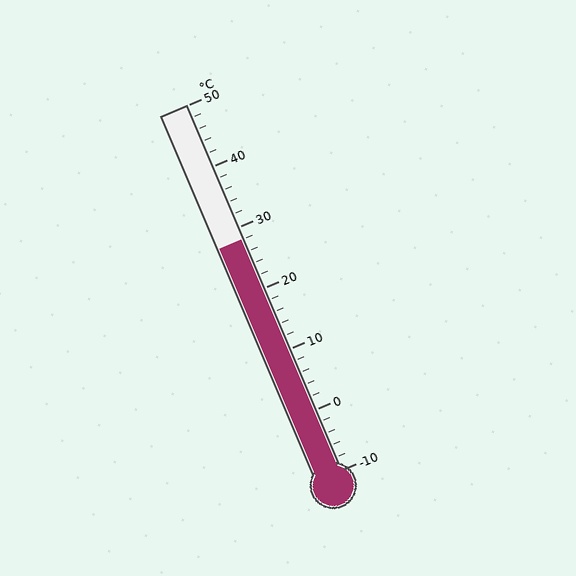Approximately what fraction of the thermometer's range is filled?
The thermometer is filled to approximately 65% of its range.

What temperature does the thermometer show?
The thermometer shows approximately 28°C.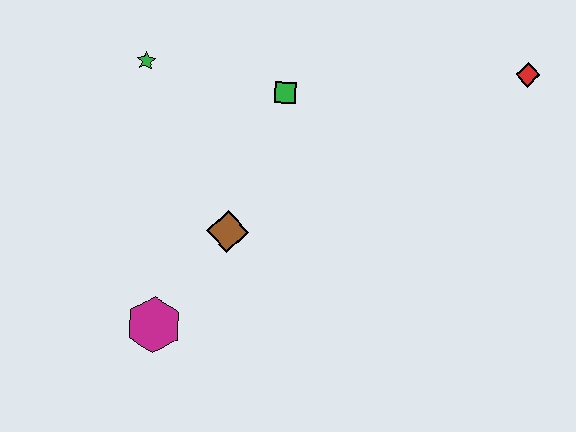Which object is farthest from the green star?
The red diamond is farthest from the green star.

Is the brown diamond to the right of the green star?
Yes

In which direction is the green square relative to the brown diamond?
The green square is above the brown diamond.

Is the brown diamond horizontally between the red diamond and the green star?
Yes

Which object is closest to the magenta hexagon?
The brown diamond is closest to the magenta hexagon.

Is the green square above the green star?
No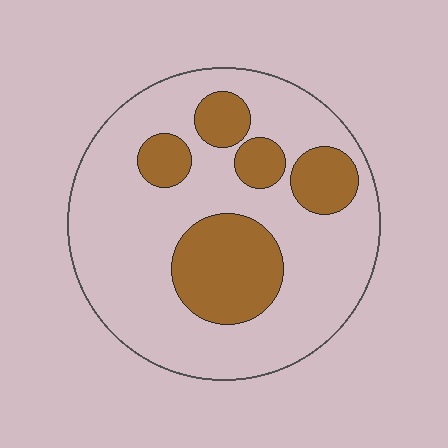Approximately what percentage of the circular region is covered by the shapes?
Approximately 25%.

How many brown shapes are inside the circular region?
5.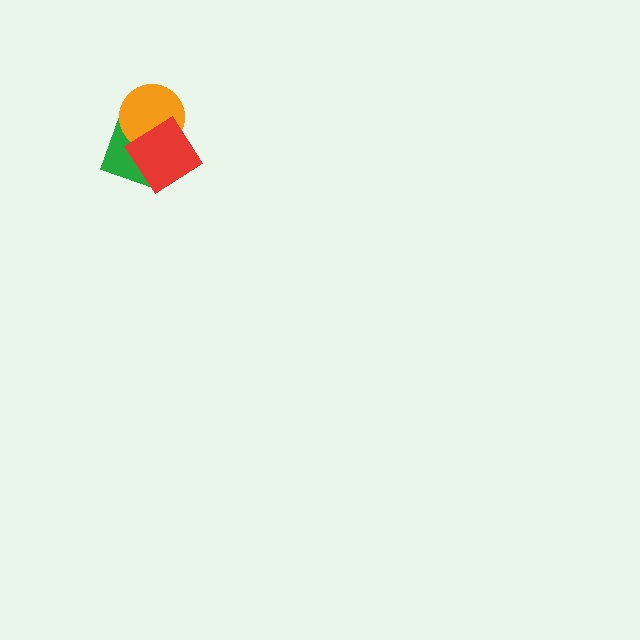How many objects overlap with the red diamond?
2 objects overlap with the red diamond.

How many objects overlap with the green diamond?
2 objects overlap with the green diamond.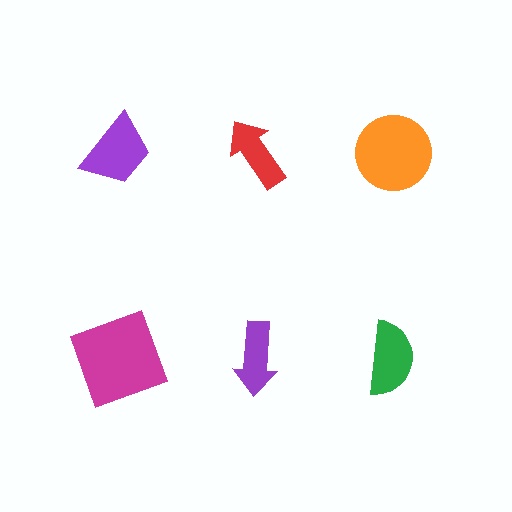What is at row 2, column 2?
A purple arrow.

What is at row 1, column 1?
A purple trapezoid.